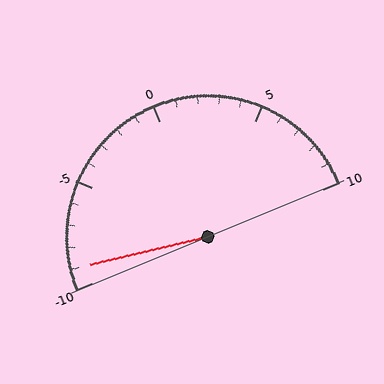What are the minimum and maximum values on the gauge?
The gauge ranges from -10 to 10.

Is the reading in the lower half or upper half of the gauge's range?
The reading is in the lower half of the range (-10 to 10).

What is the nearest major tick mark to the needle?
The nearest major tick mark is -10.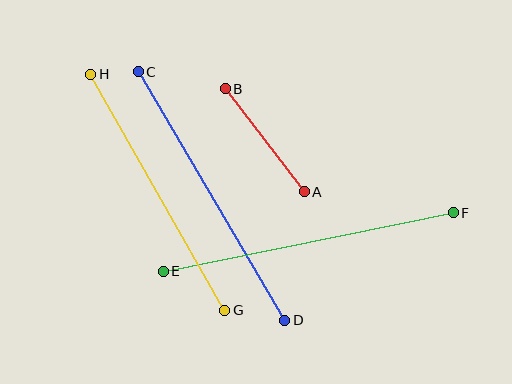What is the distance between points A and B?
The distance is approximately 130 pixels.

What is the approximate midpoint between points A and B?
The midpoint is at approximately (265, 140) pixels.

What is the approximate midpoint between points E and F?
The midpoint is at approximately (308, 242) pixels.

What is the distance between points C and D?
The distance is approximately 289 pixels.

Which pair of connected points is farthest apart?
Points E and F are farthest apart.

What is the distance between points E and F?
The distance is approximately 296 pixels.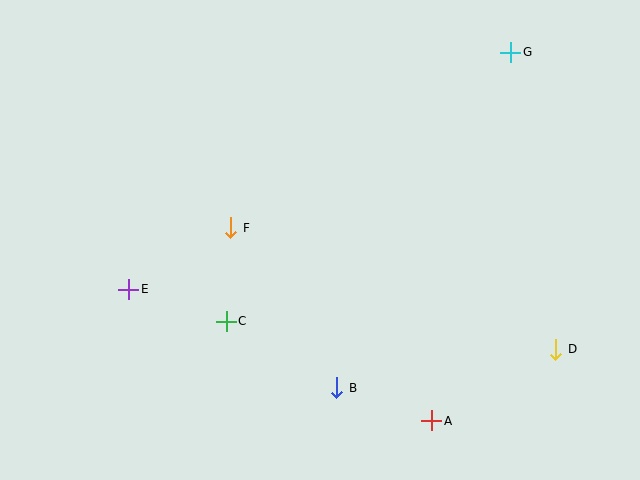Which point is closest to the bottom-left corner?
Point E is closest to the bottom-left corner.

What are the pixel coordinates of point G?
Point G is at (511, 52).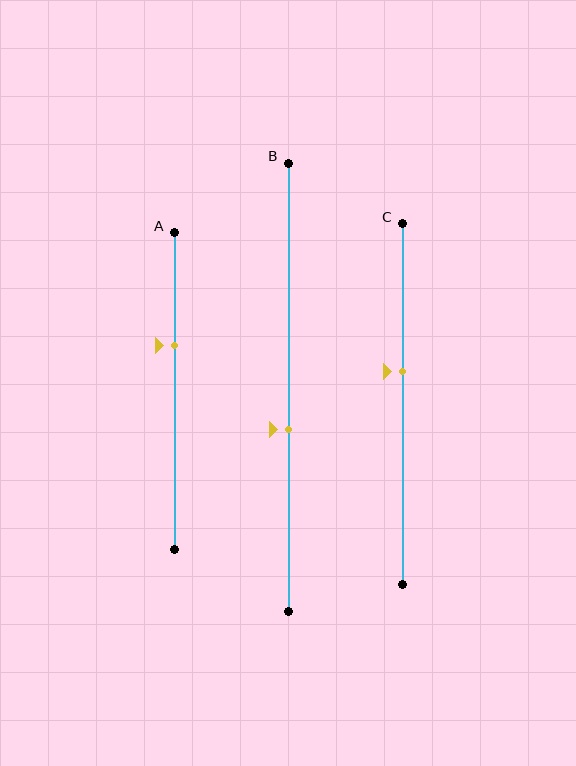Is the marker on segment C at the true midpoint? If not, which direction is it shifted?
No, the marker on segment C is shifted upward by about 9% of the segment length.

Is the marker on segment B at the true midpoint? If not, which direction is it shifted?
No, the marker on segment B is shifted downward by about 9% of the segment length.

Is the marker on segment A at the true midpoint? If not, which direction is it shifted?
No, the marker on segment A is shifted upward by about 14% of the segment length.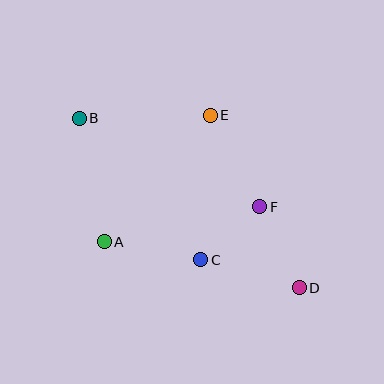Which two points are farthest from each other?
Points B and D are farthest from each other.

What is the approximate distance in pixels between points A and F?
The distance between A and F is approximately 159 pixels.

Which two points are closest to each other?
Points C and F are closest to each other.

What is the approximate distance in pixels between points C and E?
The distance between C and E is approximately 145 pixels.